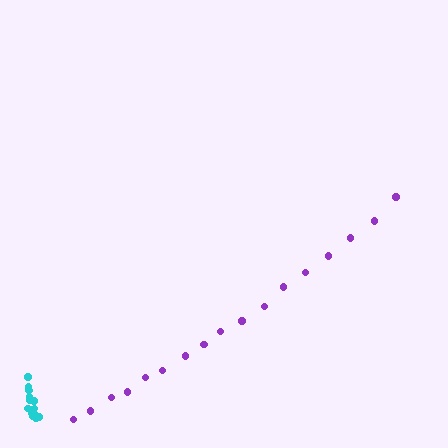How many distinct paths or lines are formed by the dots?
There are 2 distinct paths.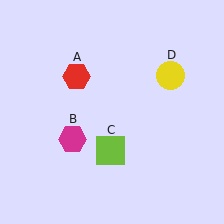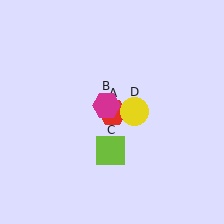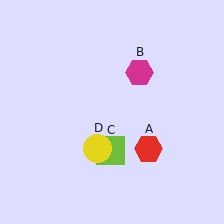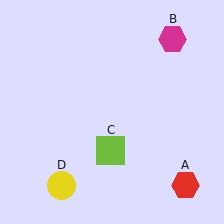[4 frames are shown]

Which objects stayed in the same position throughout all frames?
Lime square (object C) remained stationary.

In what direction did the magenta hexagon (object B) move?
The magenta hexagon (object B) moved up and to the right.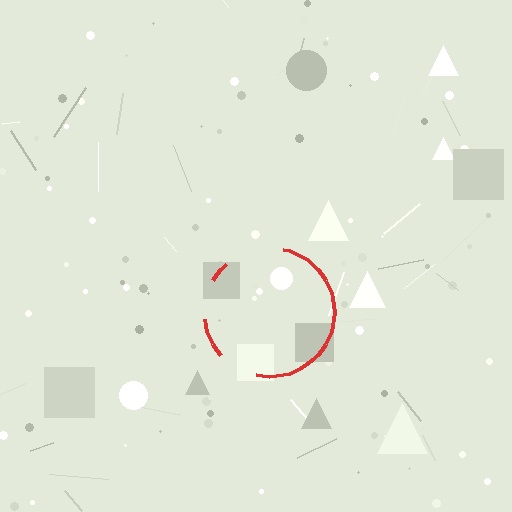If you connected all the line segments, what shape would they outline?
They would outline a circle.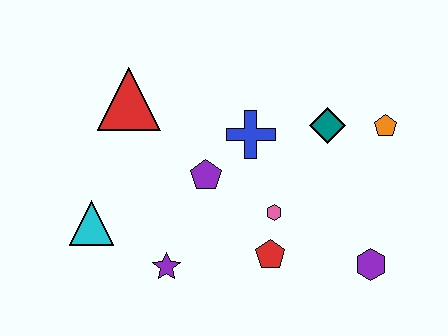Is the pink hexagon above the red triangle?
No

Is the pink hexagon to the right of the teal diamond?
No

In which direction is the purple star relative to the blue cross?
The purple star is below the blue cross.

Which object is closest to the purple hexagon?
The red pentagon is closest to the purple hexagon.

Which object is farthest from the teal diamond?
The cyan triangle is farthest from the teal diamond.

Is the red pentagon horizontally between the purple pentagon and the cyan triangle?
No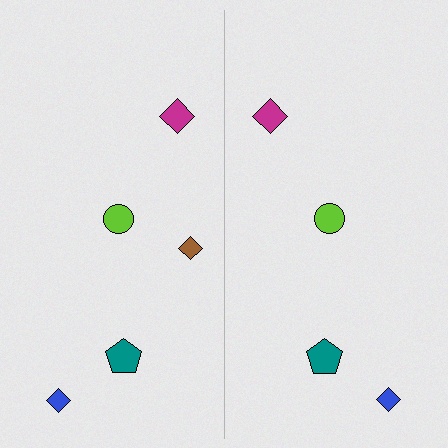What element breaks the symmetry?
A brown diamond is missing from the right side.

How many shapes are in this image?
There are 9 shapes in this image.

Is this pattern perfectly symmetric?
No, the pattern is not perfectly symmetric. A brown diamond is missing from the right side.